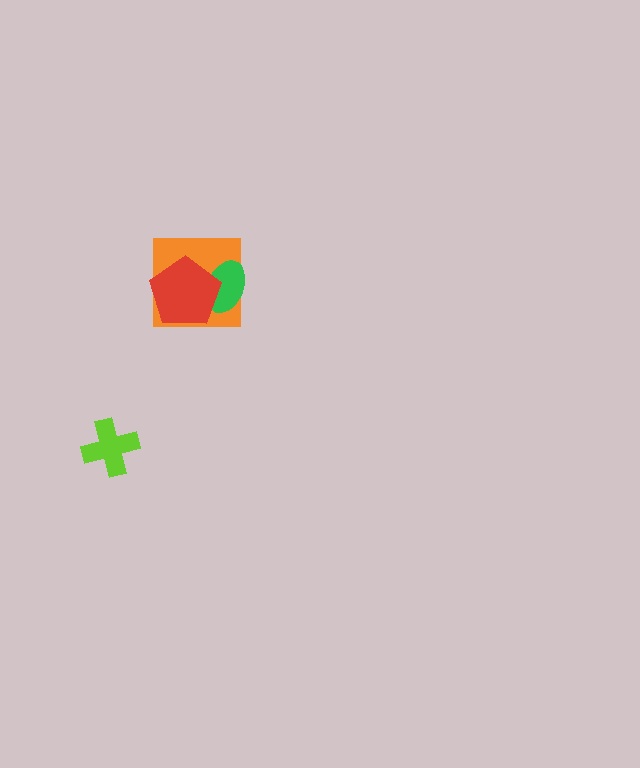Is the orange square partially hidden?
Yes, it is partially covered by another shape.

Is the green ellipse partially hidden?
Yes, it is partially covered by another shape.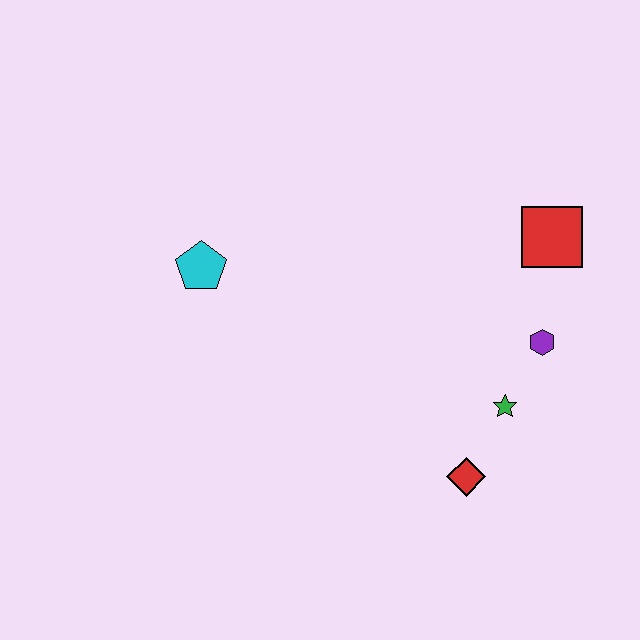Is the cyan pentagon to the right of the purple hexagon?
No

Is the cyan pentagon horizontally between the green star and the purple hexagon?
No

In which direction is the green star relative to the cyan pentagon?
The green star is to the right of the cyan pentagon.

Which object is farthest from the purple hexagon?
The cyan pentagon is farthest from the purple hexagon.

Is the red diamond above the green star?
No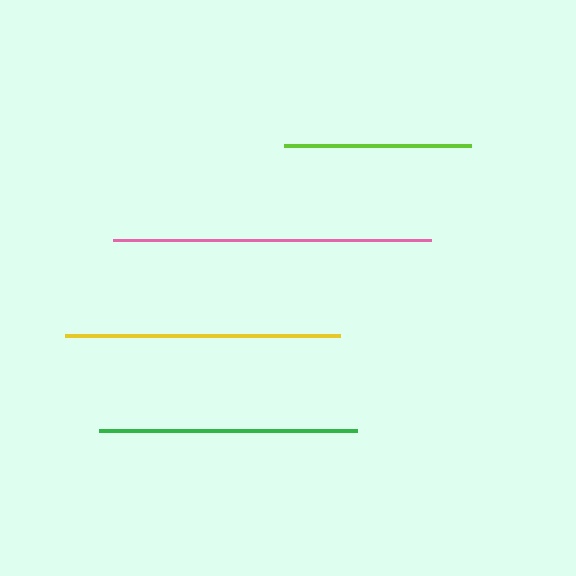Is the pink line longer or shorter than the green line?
The pink line is longer than the green line.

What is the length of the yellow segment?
The yellow segment is approximately 275 pixels long.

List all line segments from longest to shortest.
From longest to shortest: pink, yellow, green, lime.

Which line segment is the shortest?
The lime line is the shortest at approximately 188 pixels.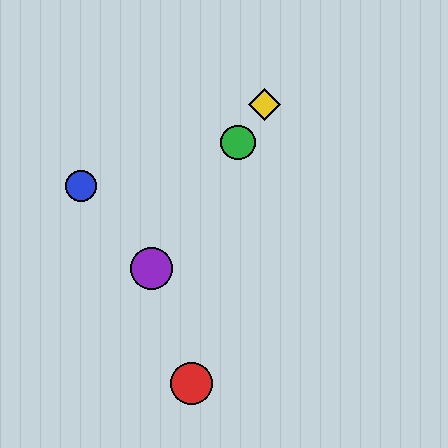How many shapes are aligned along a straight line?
3 shapes (the green circle, the yellow diamond, the purple circle) are aligned along a straight line.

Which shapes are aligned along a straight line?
The green circle, the yellow diamond, the purple circle are aligned along a straight line.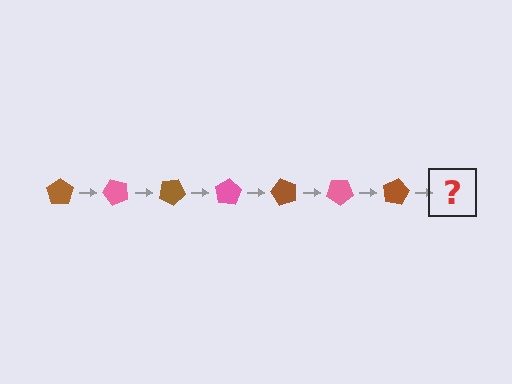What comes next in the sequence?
The next element should be a pink pentagon, rotated 350 degrees from the start.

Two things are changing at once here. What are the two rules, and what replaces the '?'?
The two rules are that it rotates 50 degrees each step and the color cycles through brown and pink. The '?' should be a pink pentagon, rotated 350 degrees from the start.